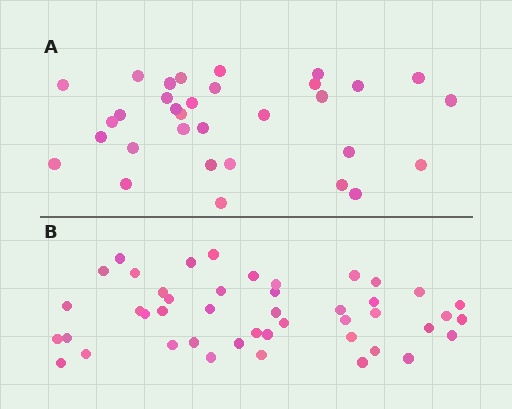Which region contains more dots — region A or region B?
Region B (the bottom region) has more dots.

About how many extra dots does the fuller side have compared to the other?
Region B has approximately 15 more dots than region A.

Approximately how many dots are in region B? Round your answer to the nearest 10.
About 40 dots. (The exact count is 45, which rounds to 40.)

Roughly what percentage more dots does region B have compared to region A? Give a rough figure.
About 40% more.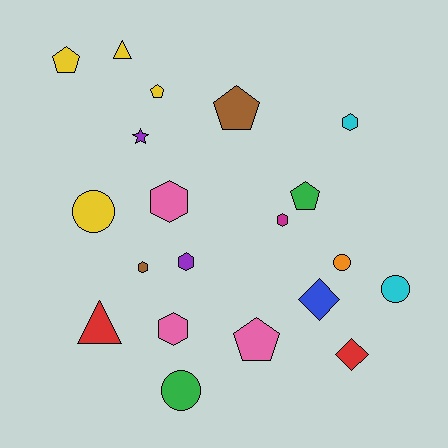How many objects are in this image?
There are 20 objects.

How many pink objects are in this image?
There are 3 pink objects.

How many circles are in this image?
There are 4 circles.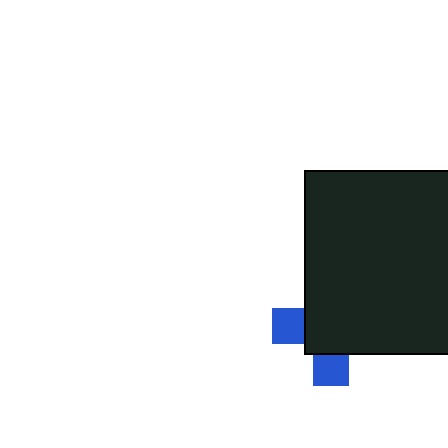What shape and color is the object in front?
The object in front is a black square.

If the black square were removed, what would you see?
You would see the complete blue cross.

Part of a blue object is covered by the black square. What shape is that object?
It is a cross.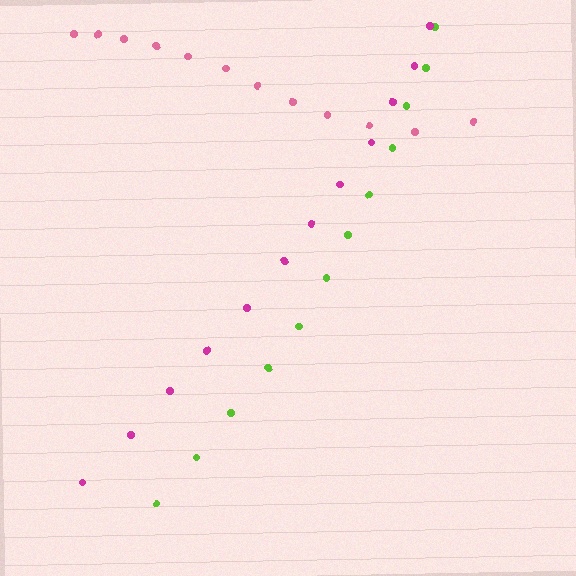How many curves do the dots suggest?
There are 3 distinct paths.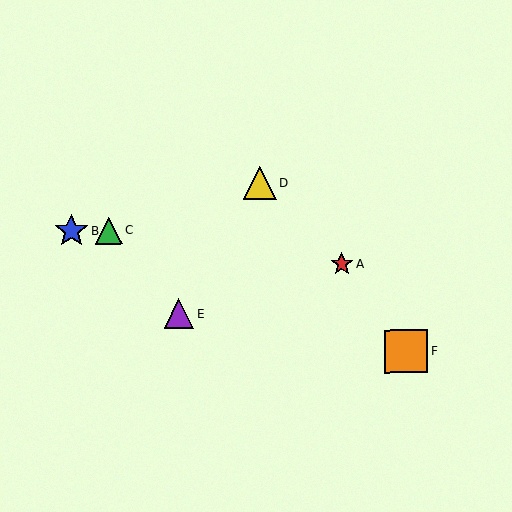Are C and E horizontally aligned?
No, C is at y≈230 and E is at y≈314.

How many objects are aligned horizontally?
2 objects (B, C) are aligned horizontally.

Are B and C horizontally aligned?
Yes, both are at y≈230.